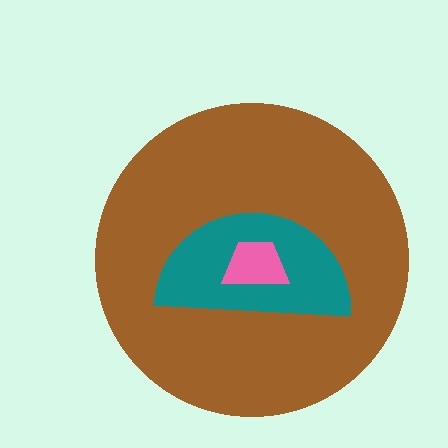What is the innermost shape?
The pink trapezoid.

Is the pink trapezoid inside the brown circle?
Yes.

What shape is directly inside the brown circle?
The teal semicircle.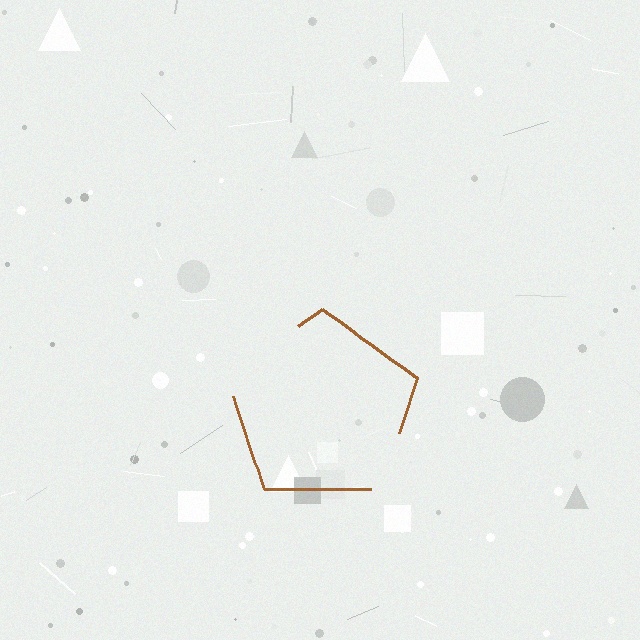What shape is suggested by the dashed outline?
The dashed outline suggests a pentagon.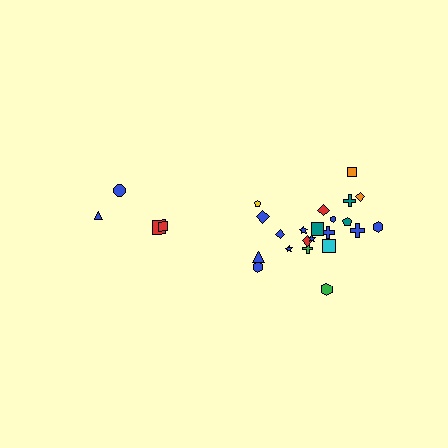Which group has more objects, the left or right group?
The right group.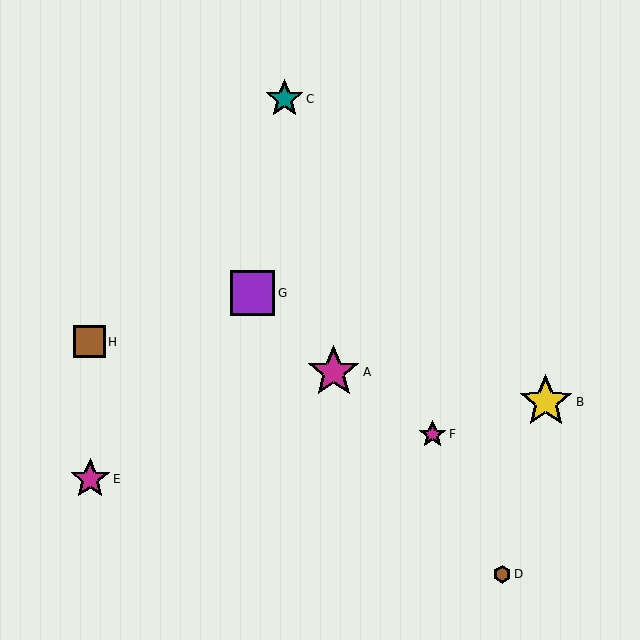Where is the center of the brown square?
The center of the brown square is at (89, 342).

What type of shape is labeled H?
Shape H is a brown square.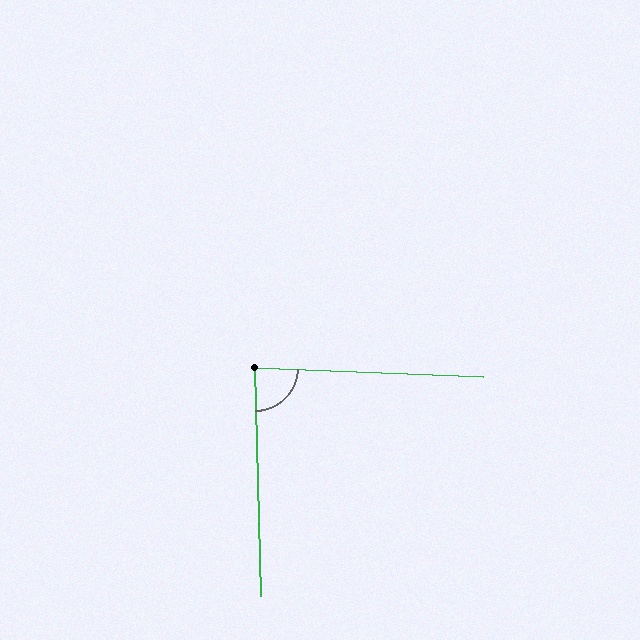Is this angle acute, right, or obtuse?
It is approximately a right angle.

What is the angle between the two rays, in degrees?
Approximately 86 degrees.